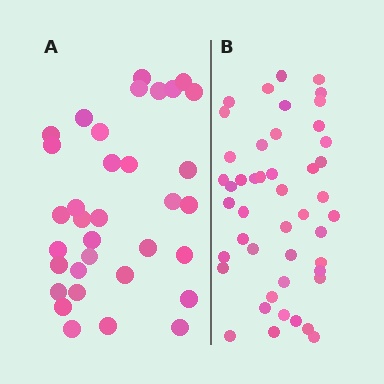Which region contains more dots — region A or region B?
Region B (the right region) has more dots.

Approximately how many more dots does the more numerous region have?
Region B has roughly 12 or so more dots than region A.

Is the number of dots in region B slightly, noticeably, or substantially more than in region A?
Region B has noticeably more, but not dramatically so. The ratio is roughly 1.4 to 1.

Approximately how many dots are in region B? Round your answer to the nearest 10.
About 50 dots. (The exact count is 46, which rounds to 50.)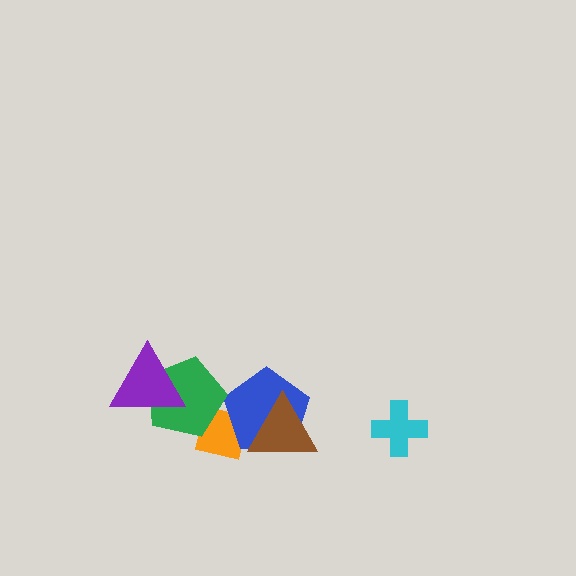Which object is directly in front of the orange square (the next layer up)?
The blue pentagon is directly in front of the orange square.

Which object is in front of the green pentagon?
The purple triangle is in front of the green pentagon.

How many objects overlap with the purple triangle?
1 object overlaps with the purple triangle.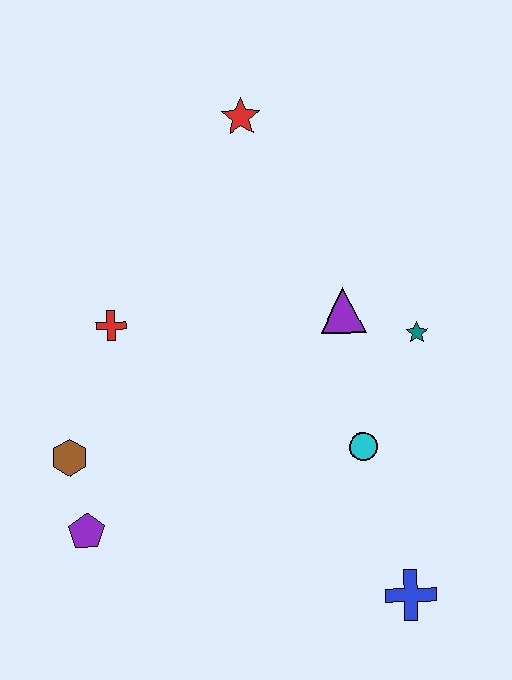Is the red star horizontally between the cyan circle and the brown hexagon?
Yes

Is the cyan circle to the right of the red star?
Yes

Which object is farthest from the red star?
The blue cross is farthest from the red star.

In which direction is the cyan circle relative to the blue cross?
The cyan circle is above the blue cross.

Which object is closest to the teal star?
The purple triangle is closest to the teal star.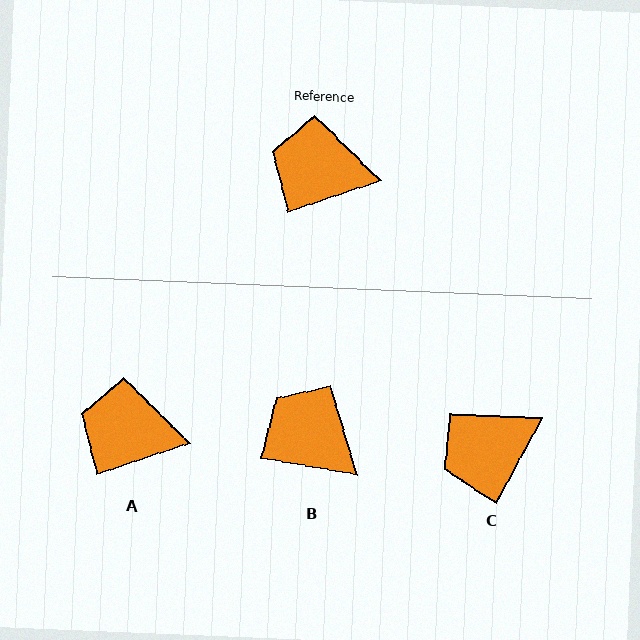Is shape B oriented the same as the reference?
No, it is off by about 29 degrees.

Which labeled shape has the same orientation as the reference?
A.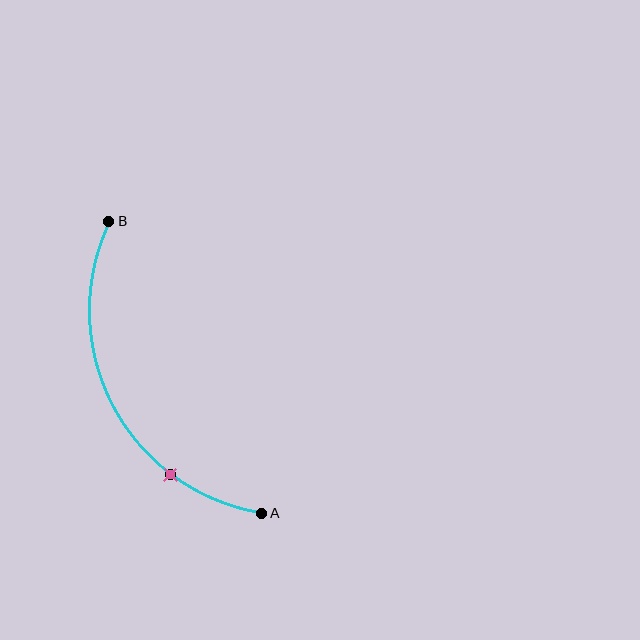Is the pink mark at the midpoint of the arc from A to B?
No. The pink mark lies on the arc but is closer to endpoint A. The arc midpoint would be at the point on the curve equidistant along the arc from both A and B.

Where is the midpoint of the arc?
The arc midpoint is the point on the curve farthest from the straight line joining A and B. It sits to the left of that line.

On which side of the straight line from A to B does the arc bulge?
The arc bulges to the left of the straight line connecting A and B.